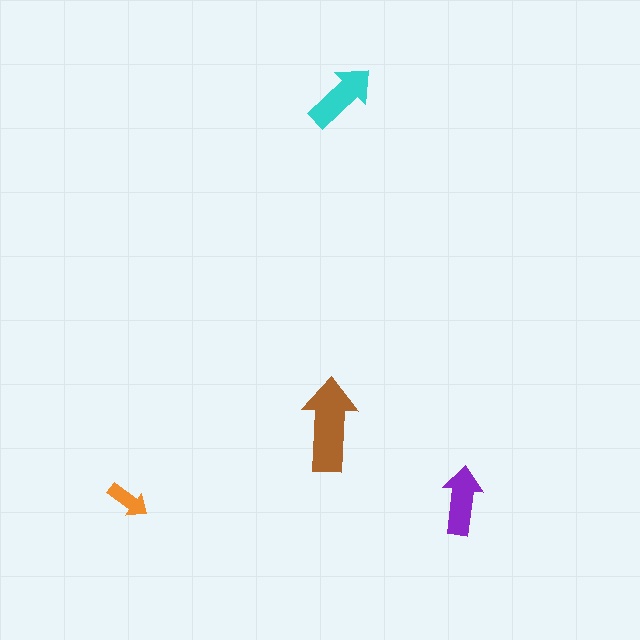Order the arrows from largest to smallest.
the brown one, the cyan one, the purple one, the orange one.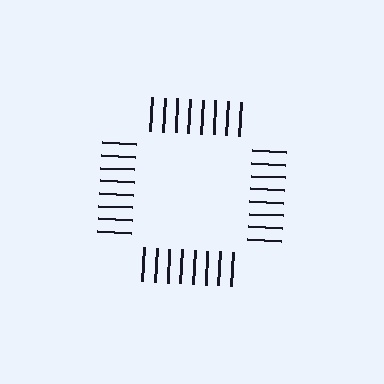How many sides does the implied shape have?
4 sides — the line-ends trace a square.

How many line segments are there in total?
32 — 8 along each of the 4 edges.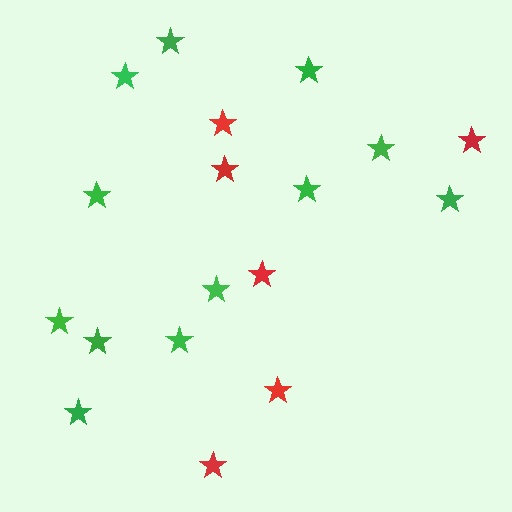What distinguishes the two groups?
There are 2 groups: one group of red stars (6) and one group of green stars (12).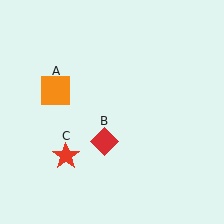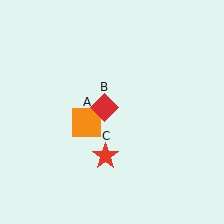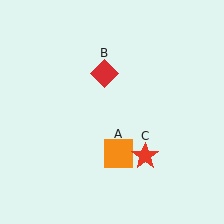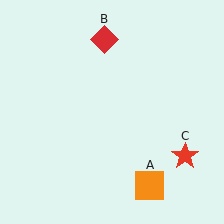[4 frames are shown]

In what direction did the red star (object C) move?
The red star (object C) moved right.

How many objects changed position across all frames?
3 objects changed position: orange square (object A), red diamond (object B), red star (object C).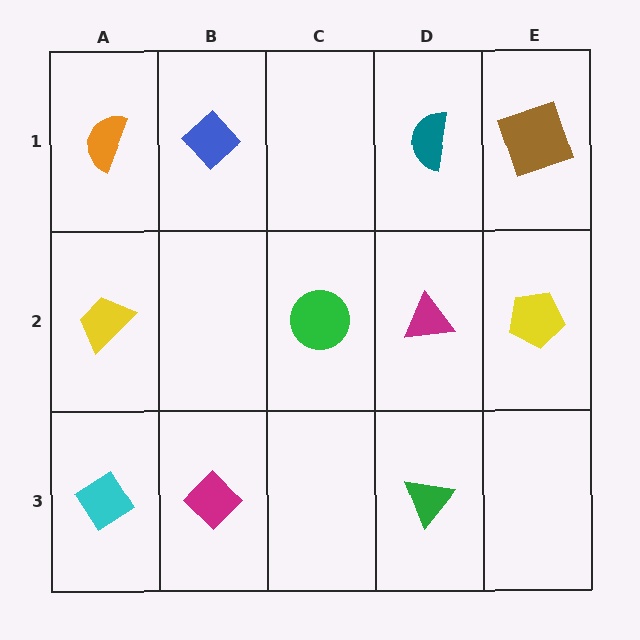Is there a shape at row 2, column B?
No, that cell is empty.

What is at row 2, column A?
A yellow trapezoid.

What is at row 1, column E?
A brown square.